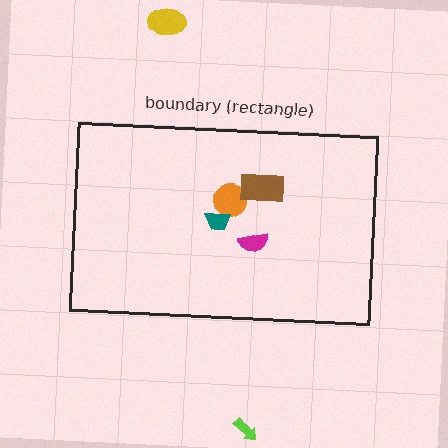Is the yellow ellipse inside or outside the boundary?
Outside.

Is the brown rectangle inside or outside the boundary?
Inside.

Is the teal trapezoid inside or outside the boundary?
Inside.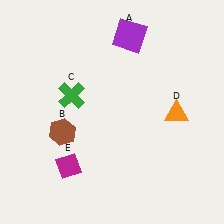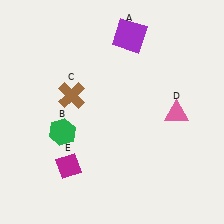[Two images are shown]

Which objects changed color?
B changed from brown to green. C changed from green to brown. D changed from orange to pink.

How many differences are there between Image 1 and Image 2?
There are 3 differences between the two images.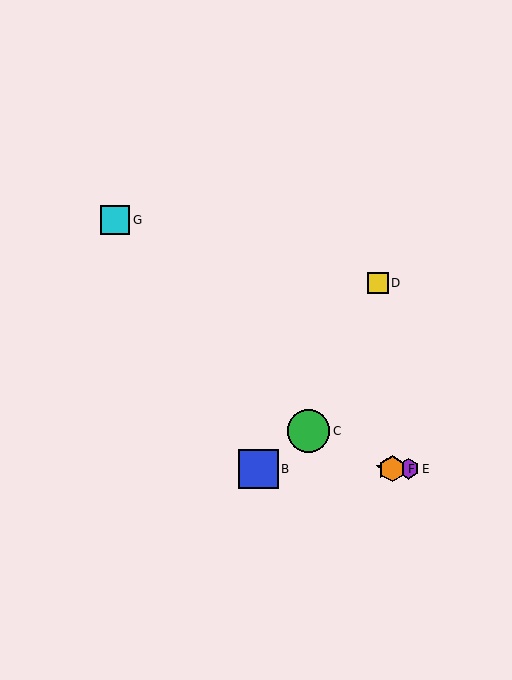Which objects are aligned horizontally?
Objects A, B, E, F are aligned horizontally.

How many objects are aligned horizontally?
4 objects (A, B, E, F) are aligned horizontally.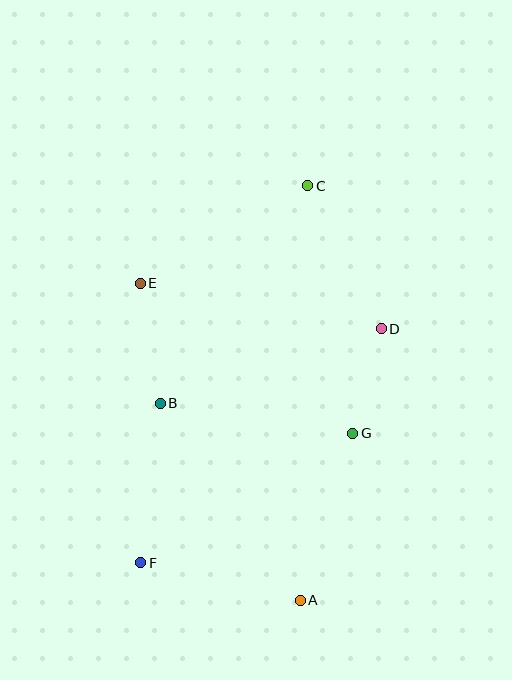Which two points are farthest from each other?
Points A and C are farthest from each other.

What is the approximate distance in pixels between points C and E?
The distance between C and E is approximately 194 pixels.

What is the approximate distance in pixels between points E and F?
The distance between E and F is approximately 280 pixels.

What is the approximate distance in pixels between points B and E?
The distance between B and E is approximately 121 pixels.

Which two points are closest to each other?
Points D and G are closest to each other.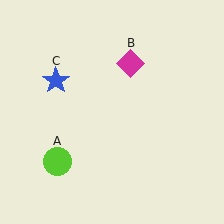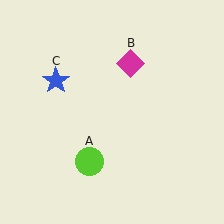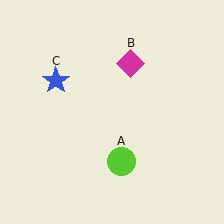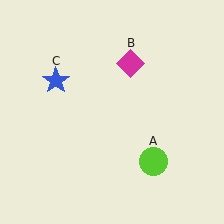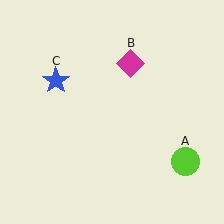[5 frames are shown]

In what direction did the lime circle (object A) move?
The lime circle (object A) moved right.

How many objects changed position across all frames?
1 object changed position: lime circle (object A).